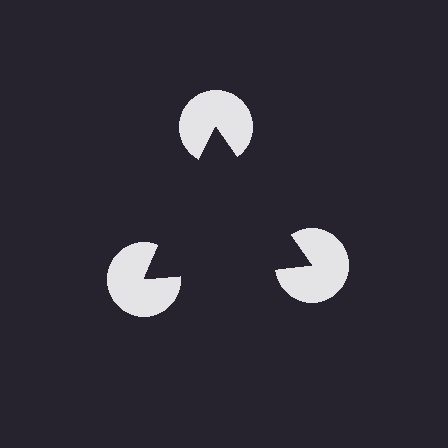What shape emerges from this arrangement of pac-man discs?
An illusory triangle — its edges are inferred from the aligned wedge cuts in the pac-man discs, not physically drawn.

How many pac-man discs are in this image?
There are 3 — one at each vertex of the illusory triangle.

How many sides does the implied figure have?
3 sides.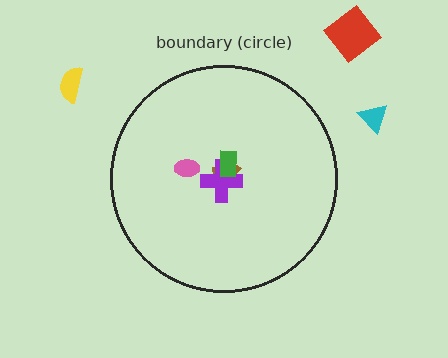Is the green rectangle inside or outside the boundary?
Inside.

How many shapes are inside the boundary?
4 inside, 3 outside.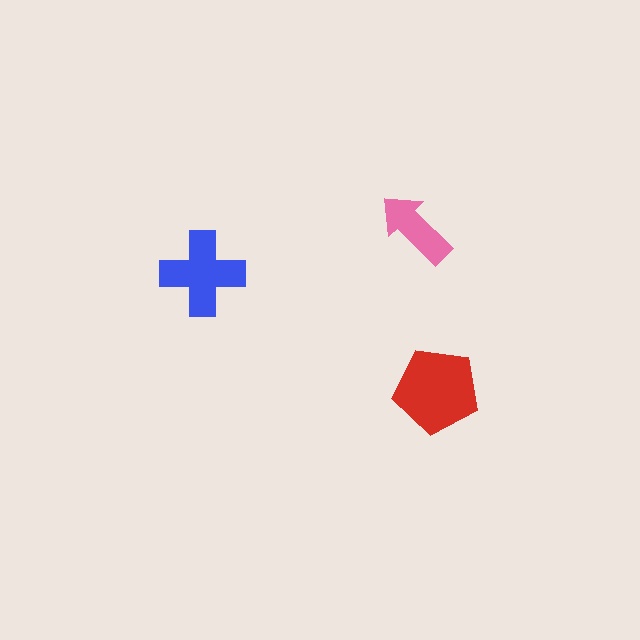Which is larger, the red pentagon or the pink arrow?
The red pentagon.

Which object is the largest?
The red pentagon.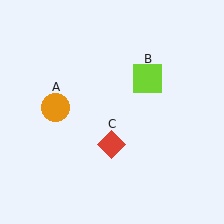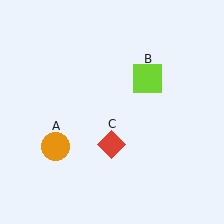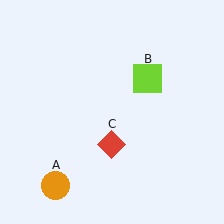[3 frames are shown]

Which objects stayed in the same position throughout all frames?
Lime square (object B) and red diamond (object C) remained stationary.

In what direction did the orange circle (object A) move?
The orange circle (object A) moved down.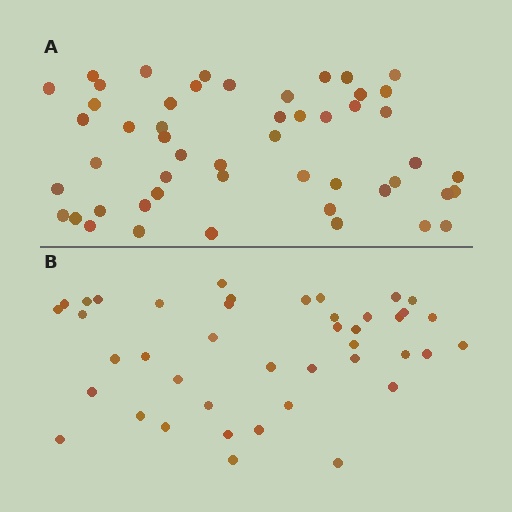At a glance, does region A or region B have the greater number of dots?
Region A (the top region) has more dots.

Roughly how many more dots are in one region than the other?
Region A has roughly 8 or so more dots than region B.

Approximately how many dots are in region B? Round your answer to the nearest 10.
About 40 dots. (The exact count is 42, which rounds to 40.)